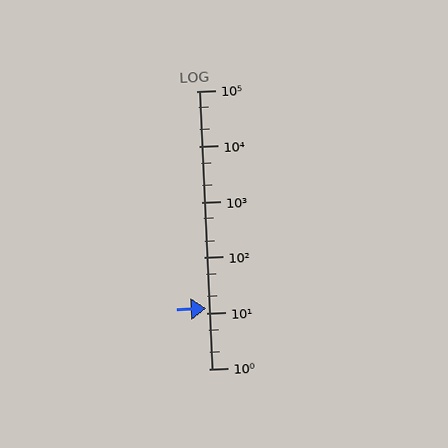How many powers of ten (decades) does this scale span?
The scale spans 5 decades, from 1 to 100000.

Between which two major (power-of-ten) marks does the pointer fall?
The pointer is between 10 and 100.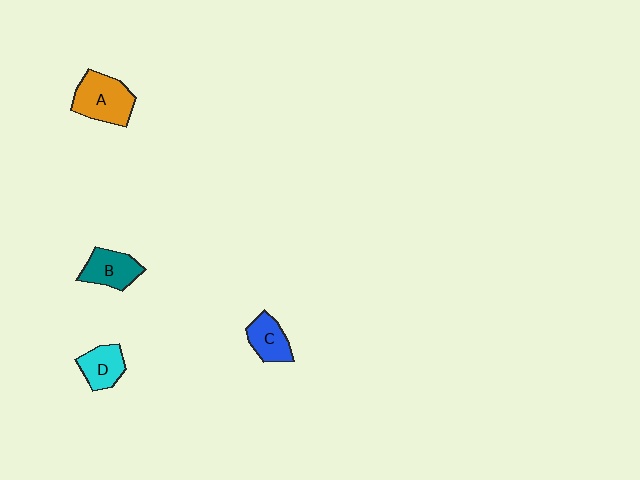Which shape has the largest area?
Shape A (orange).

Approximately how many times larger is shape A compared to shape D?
Approximately 1.5 times.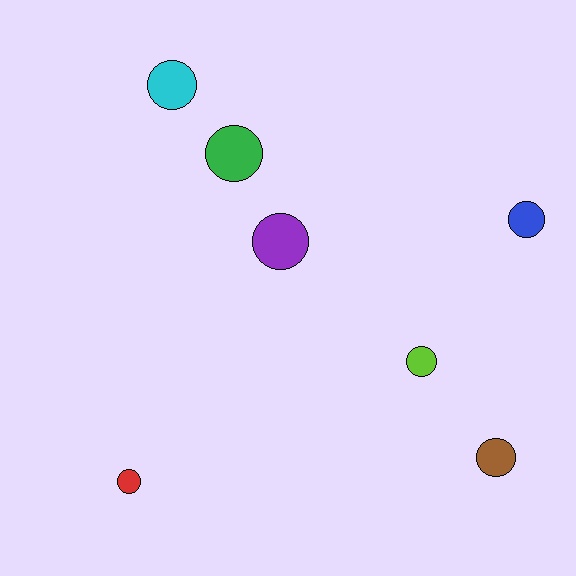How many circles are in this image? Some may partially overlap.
There are 7 circles.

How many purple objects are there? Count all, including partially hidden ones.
There is 1 purple object.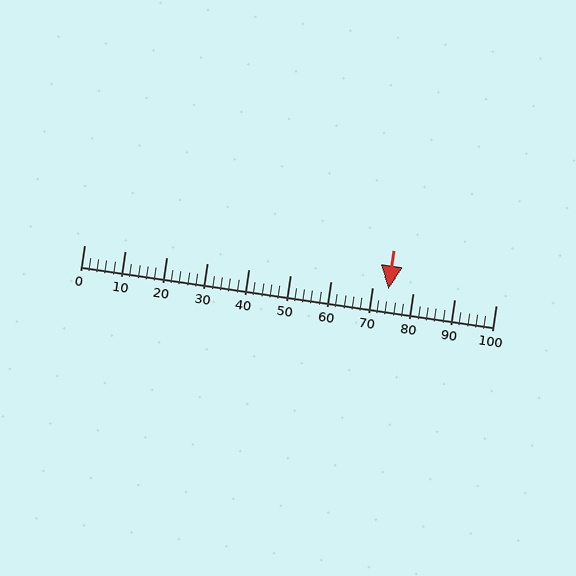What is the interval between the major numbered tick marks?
The major tick marks are spaced 10 units apart.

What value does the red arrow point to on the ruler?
The red arrow points to approximately 74.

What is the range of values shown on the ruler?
The ruler shows values from 0 to 100.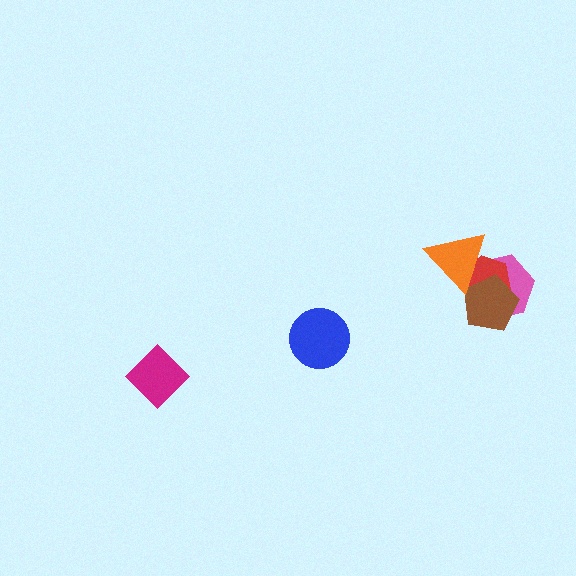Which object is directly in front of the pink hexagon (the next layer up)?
The red hexagon is directly in front of the pink hexagon.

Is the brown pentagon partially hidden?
Yes, it is partially covered by another shape.